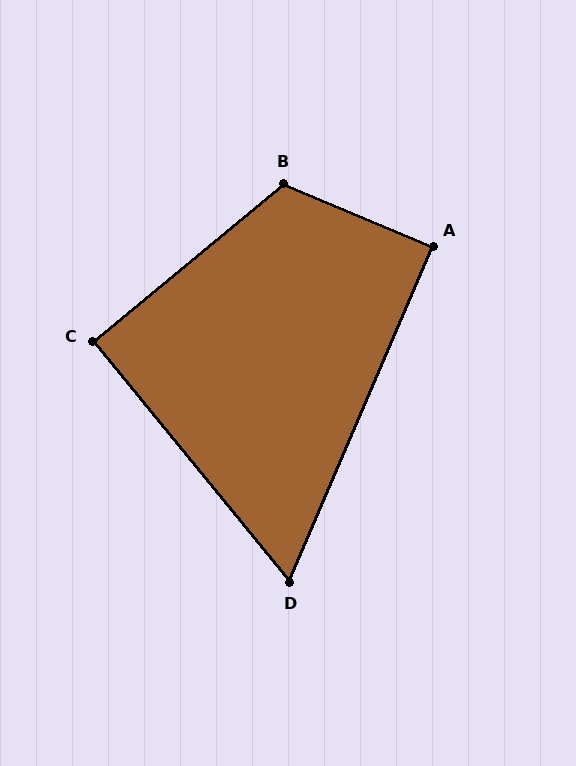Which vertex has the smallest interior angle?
D, at approximately 62 degrees.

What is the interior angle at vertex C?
Approximately 90 degrees (approximately right).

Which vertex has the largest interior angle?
B, at approximately 118 degrees.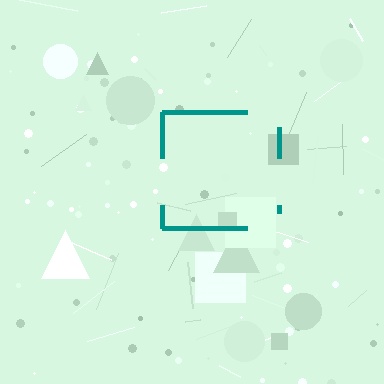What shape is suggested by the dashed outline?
The dashed outline suggests a square.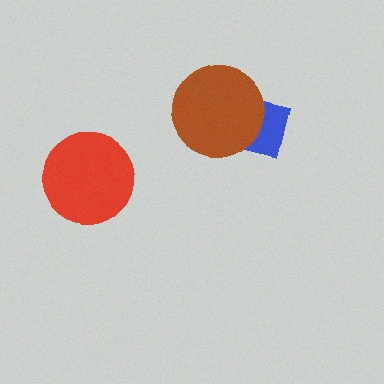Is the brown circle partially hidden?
No, no other shape covers it.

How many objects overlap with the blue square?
1 object overlaps with the blue square.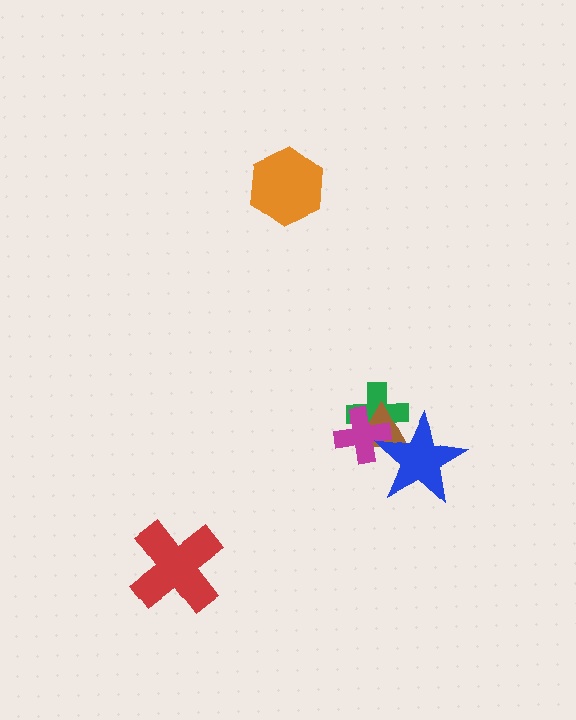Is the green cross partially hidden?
Yes, it is partially covered by another shape.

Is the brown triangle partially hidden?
Yes, it is partially covered by another shape.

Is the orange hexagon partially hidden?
No, no other shape covers it.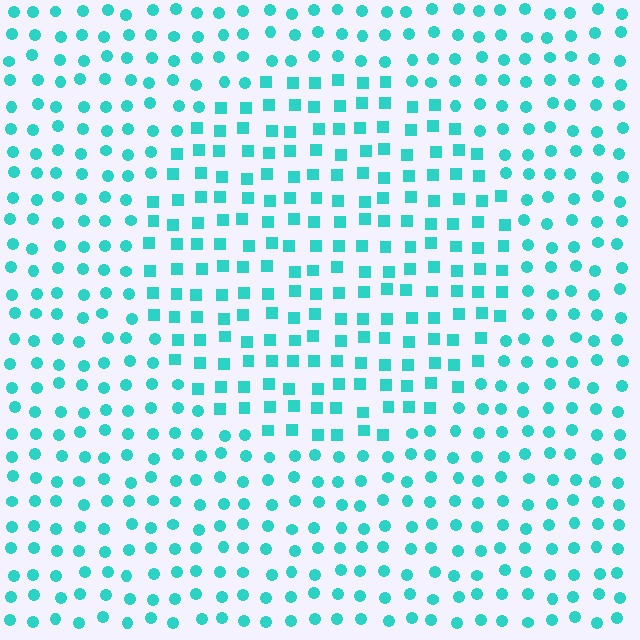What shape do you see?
I see a circle.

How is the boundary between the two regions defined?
The boundary is defined by a change in element shape: squares inside vs. circles outside. All elements share the same color and spacing.